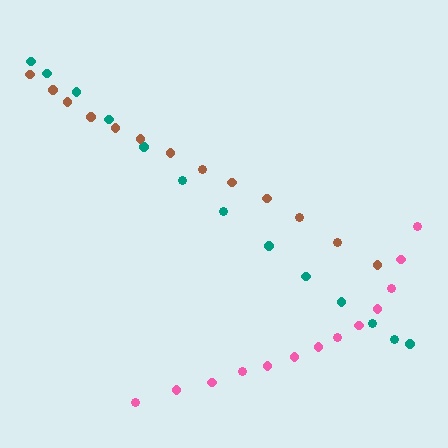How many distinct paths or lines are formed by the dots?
There are 3 distinct paths.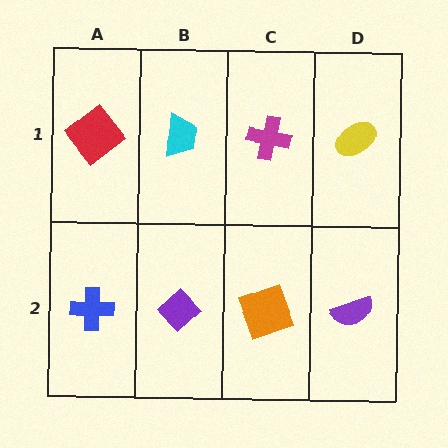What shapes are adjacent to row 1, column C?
An orange square (row 2, column C), a cyan trapezoid (row 1, column B), a yellow ellipse (row 1, column D).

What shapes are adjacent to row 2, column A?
A red diamond (row 1, column A), a purple diamond (row 2, column B).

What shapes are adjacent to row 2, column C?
A magenta cross (row 1, column C), a purple diamond (row 2, column B), a purple semicircle (row 2, column D).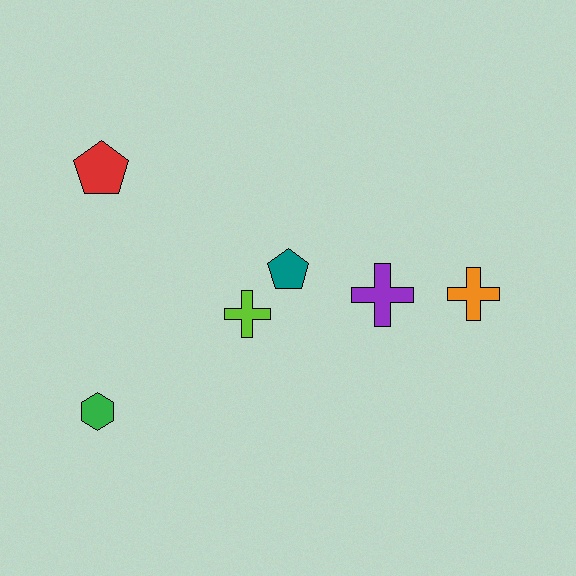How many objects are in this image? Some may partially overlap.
There are 6 objects.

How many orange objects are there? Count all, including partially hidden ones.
There is 1 orange object.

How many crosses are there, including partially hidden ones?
There are 3 crosses.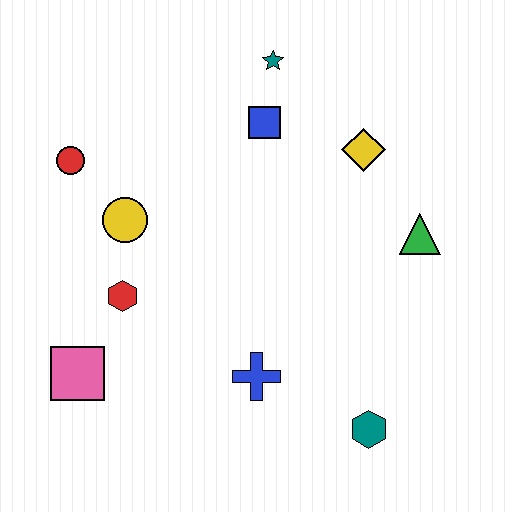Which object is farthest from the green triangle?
The pink square is farthest from the green triangle.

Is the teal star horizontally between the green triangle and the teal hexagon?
No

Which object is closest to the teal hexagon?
The blue cross is closest to the teal hexagon.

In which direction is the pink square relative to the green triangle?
The pink square is to the left of the green triangle.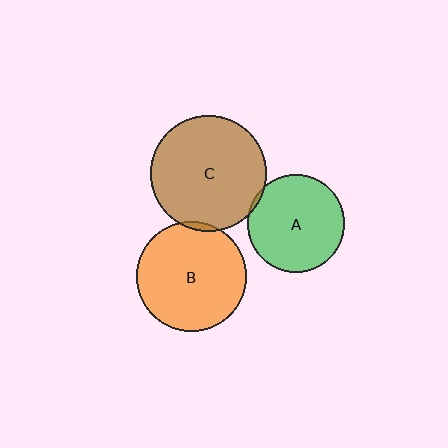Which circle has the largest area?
Circle C (brown).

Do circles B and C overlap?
Yes.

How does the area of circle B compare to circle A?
Approximately 1.2 times.